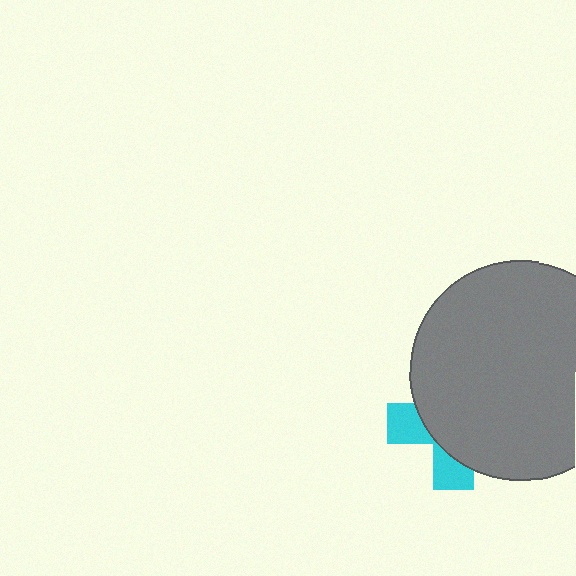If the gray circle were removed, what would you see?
You would see the complete cyan cross.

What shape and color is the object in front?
The object in front is a gray circle.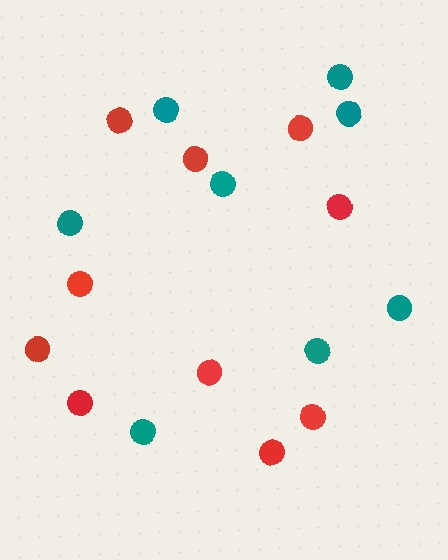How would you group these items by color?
There are 2 groups: one group of teal circles (8) and one group of red circles (10).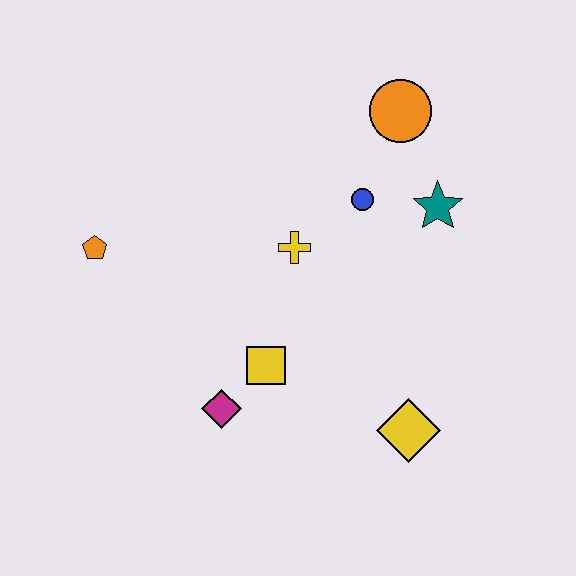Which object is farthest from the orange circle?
The magenta diamond is farthest from the orange circle.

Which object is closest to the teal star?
The blue circle is closest to the teal star.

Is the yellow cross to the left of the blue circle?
Yes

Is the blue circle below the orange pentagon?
No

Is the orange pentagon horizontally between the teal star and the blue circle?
No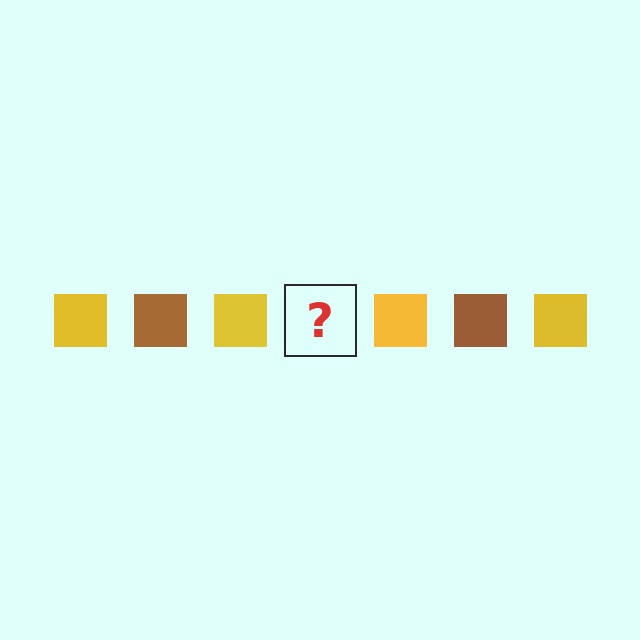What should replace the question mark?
The question mark should be replaced with a brown square.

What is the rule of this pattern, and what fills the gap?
The rule is that the pattern cycles through yellow, brown squares. The gap should be filled with a brown square.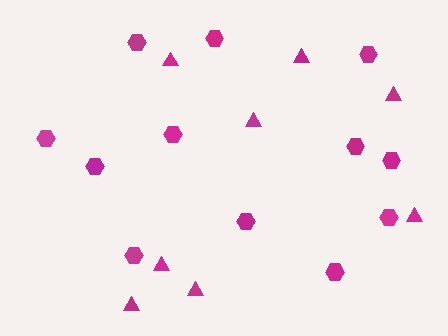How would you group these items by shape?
There are 2 groups: one group of hexagons (12) and one group of triangles (8).